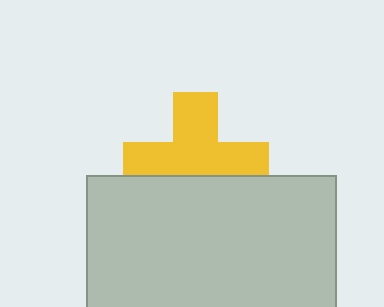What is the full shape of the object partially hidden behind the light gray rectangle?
The partially hidden object is a yellow cross.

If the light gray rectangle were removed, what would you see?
You would see the complete yellow cross.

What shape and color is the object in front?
The object in front is a light gray rectangle.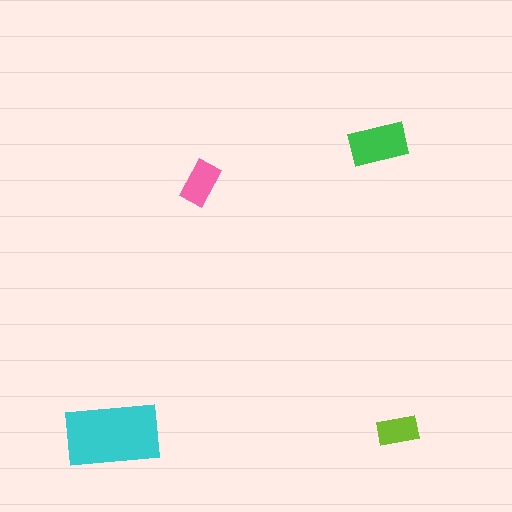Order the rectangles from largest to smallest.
the cyan one, the green one, the pink one, the lime one.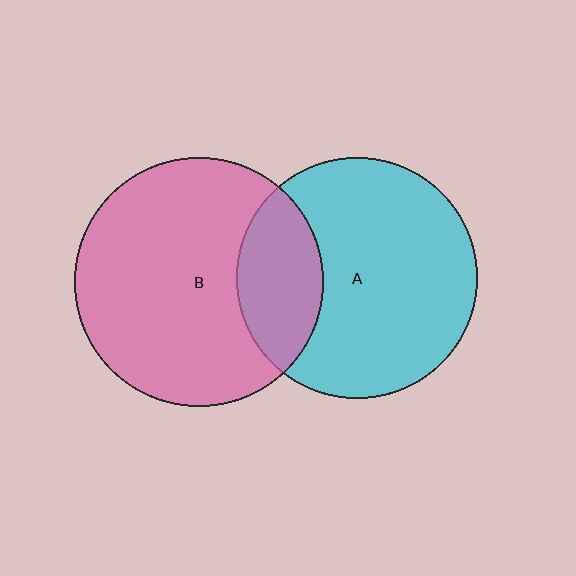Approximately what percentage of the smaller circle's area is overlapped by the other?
Approximately 25%.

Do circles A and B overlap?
Yes.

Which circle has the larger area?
Circle B (pink).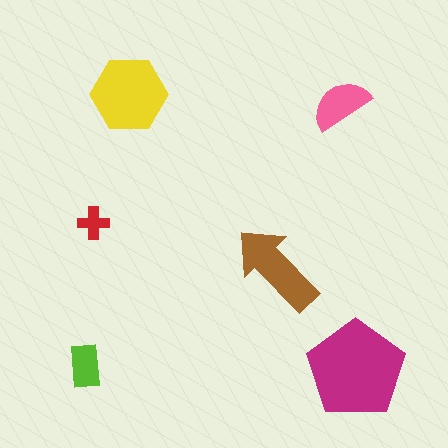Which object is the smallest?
The red cross.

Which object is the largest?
The magenta pentagon.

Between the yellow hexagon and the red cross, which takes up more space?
The yellow hexagon.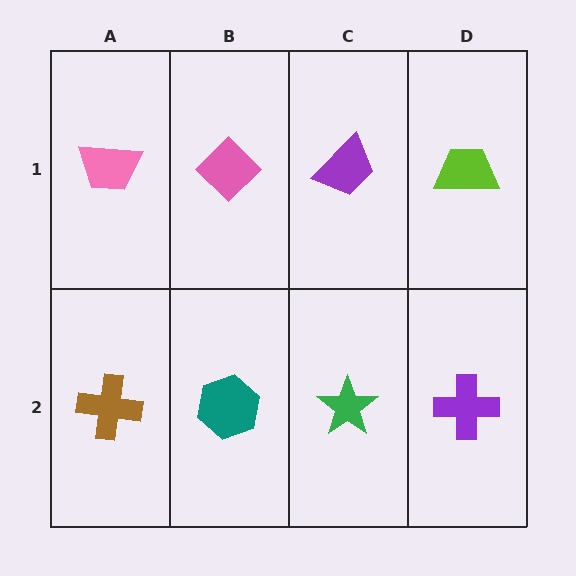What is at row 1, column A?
A pink trapezoid.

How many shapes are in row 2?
4 shapes.